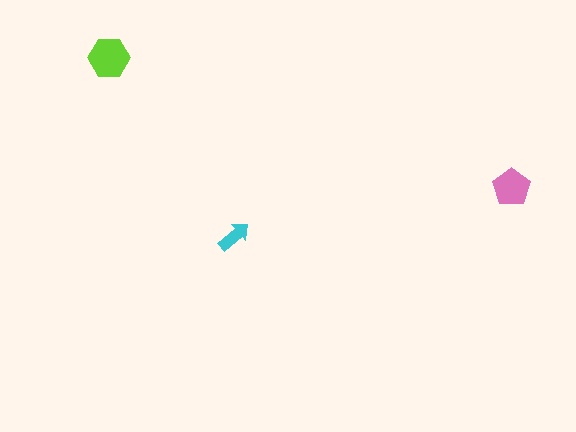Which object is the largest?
The lime hexagon.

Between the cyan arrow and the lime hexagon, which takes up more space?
The lime hexagon.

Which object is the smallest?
The cyan arrow.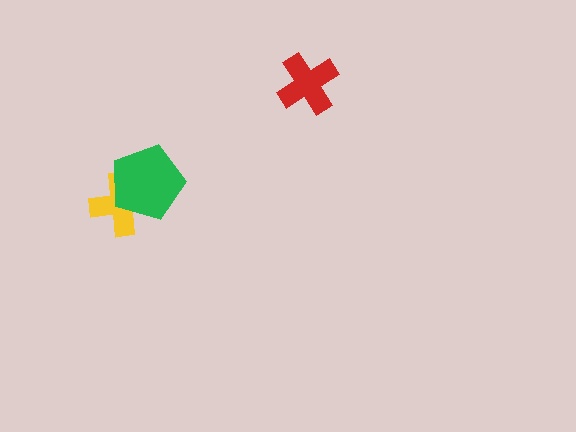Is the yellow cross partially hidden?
Yes, it is partially covered by another shape.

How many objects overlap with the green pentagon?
1 object overlaps with the green pentagon.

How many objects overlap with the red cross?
0 objects overlap with the red cross.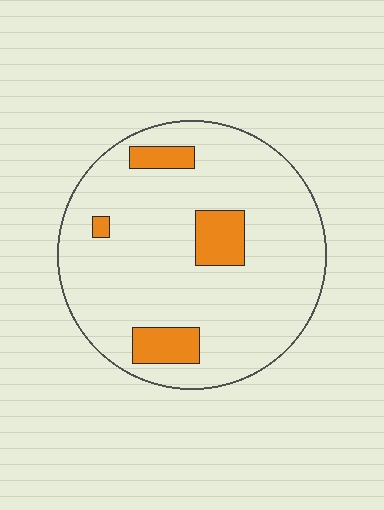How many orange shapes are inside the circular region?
4.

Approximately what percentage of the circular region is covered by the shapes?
Approximately 15%.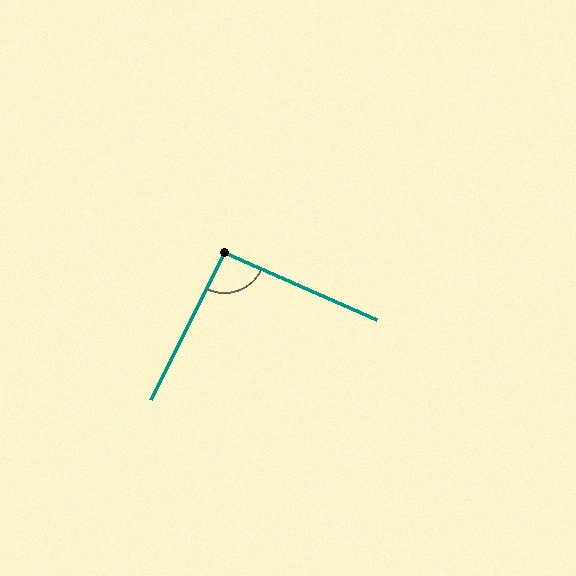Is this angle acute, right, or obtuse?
It is approximately a right angle.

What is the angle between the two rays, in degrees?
Approximately 93 degrees.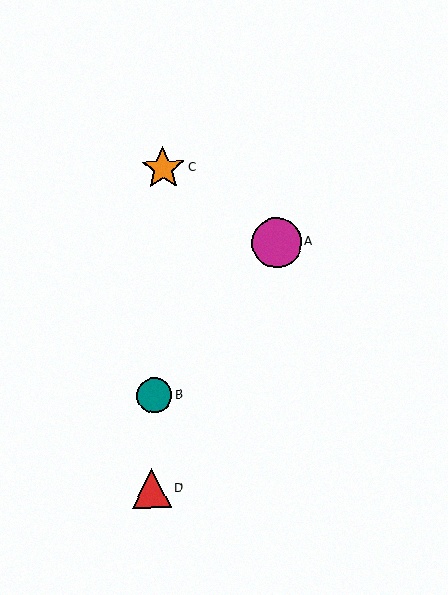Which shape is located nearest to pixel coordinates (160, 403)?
The teal circle (labeled B) at (154, 395) is nearest to that location.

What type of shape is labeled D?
Shape D is a red triangle.